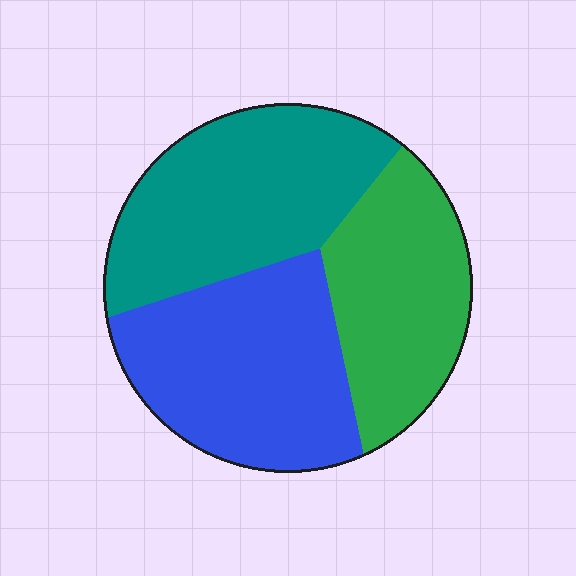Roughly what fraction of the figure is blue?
Blue takes up between a third and a half of the figure.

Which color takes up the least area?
Green, at roughly 30%.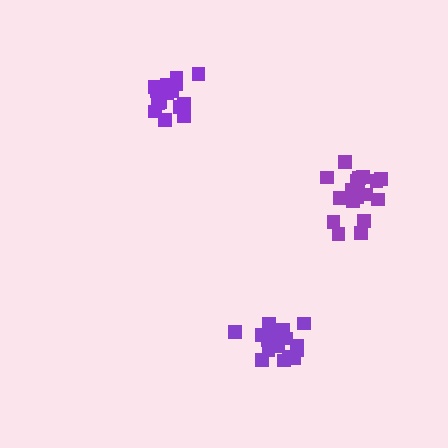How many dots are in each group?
Group 1: 18 dots, Group 2: 16 dots, Group 3: 19 dots (53 total).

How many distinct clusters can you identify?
There are 3 distinct clusters.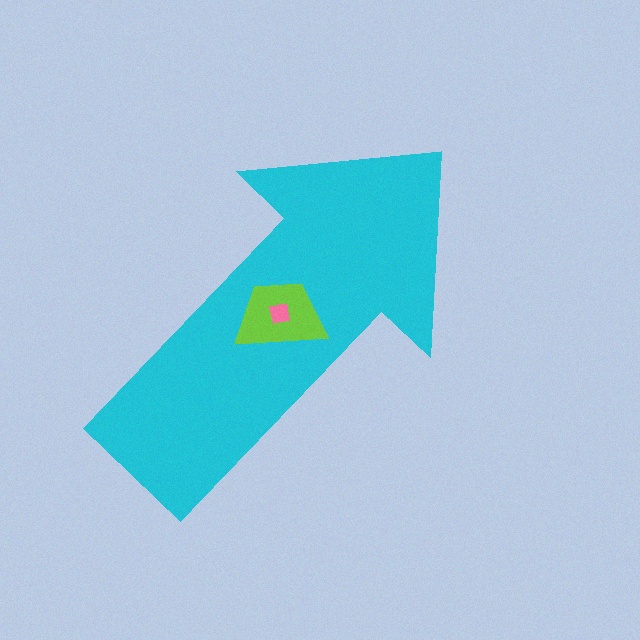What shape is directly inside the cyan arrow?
The lime trapezoid.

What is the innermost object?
The pink square.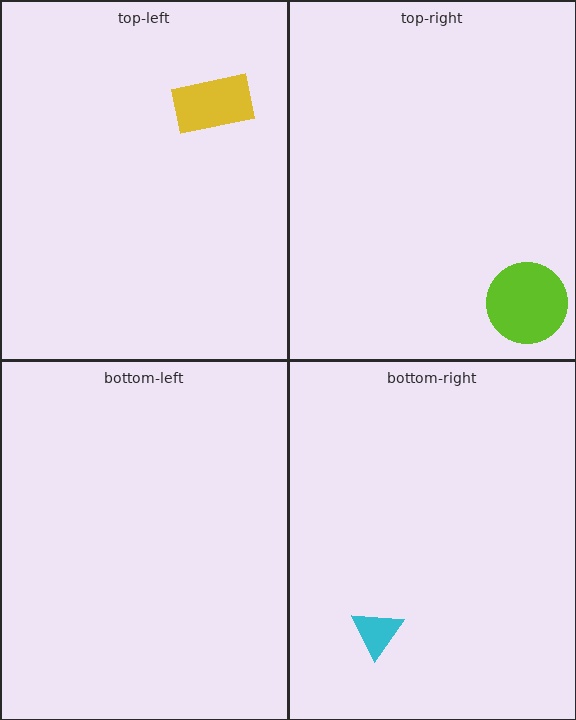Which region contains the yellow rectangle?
The top-left region.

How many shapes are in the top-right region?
1.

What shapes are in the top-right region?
The lime circle.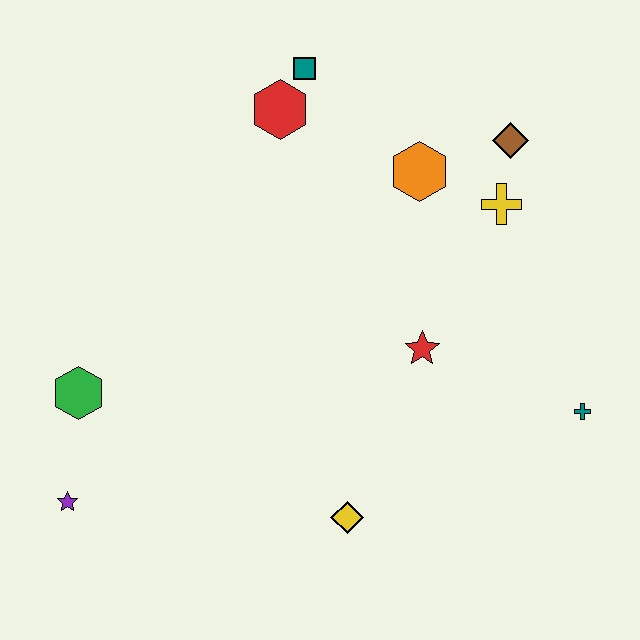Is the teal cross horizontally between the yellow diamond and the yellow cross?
No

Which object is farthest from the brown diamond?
The purple star is farthest from the brown diamond.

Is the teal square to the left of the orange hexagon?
Yes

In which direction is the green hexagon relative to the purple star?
The green hexagon is above the purple star.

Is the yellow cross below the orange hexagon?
Yes